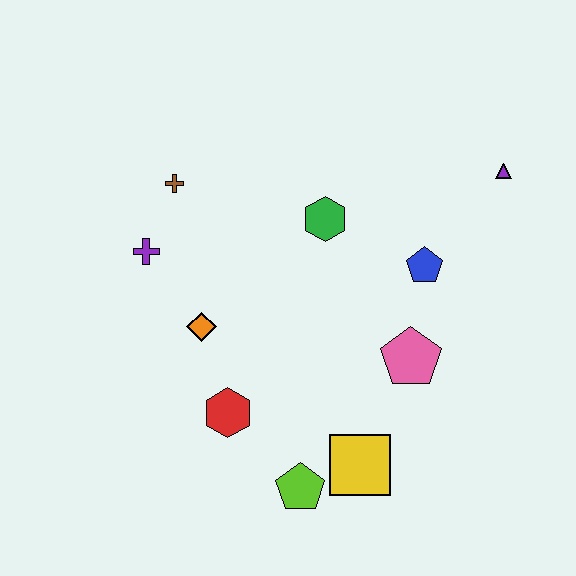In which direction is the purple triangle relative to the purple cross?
The purple triangle is to the right of the purple cross.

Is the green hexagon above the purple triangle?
No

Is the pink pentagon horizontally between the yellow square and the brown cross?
No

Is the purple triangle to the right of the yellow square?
Yes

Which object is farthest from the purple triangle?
The lime pentagon is farthest from the purple triangle.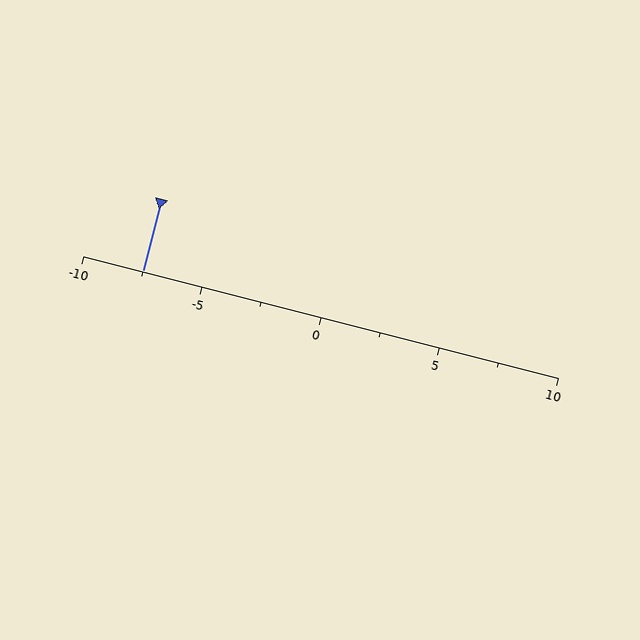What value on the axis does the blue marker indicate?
The marker indicates approximately -7.5.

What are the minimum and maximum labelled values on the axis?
The axis runs from -10 to 10.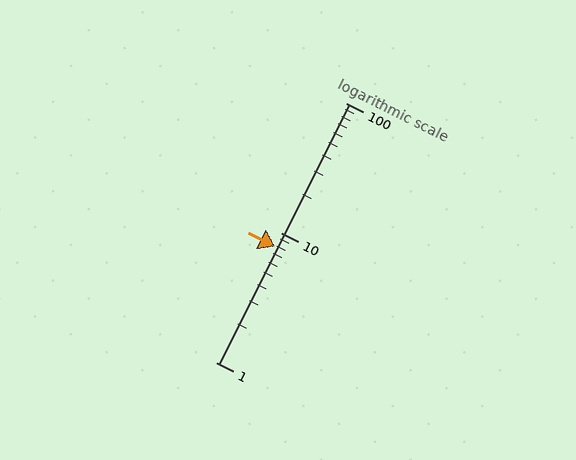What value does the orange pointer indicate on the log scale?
The pointer indicates approximately 7.8.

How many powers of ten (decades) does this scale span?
The scale spans 2 decades, from 1 to 100.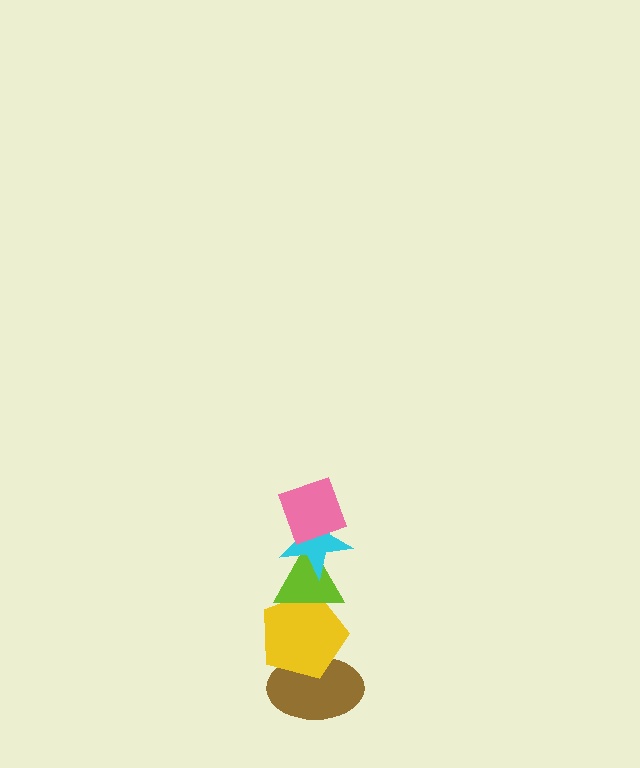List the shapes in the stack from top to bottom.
From top to bottom: the pink diamond, the cyan star, the lime triangle, the yellow pentagon, the brown ellipse.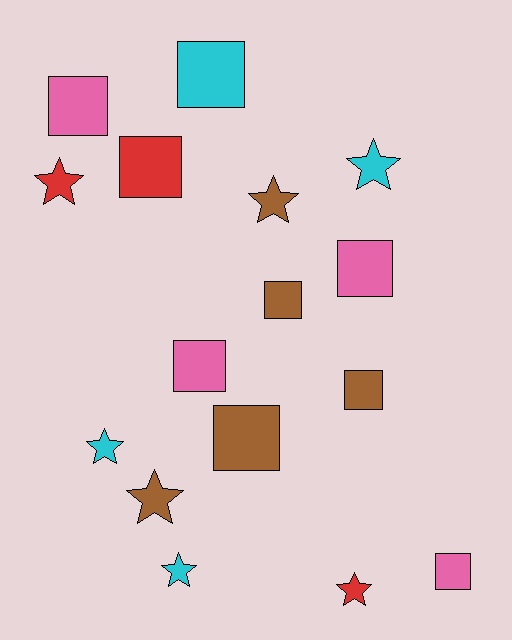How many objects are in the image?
There are 16 objects.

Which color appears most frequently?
Brown, with 5 objects.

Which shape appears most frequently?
Square, with 9 objects.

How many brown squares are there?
There are 3 brown squares.